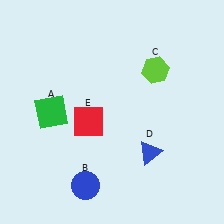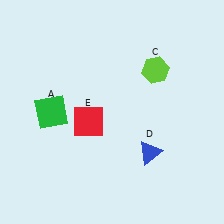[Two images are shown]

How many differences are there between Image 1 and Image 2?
There is 1 difference between the two images.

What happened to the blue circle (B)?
The blue circle (B) was removed in Image 2. It was in the bottom-left area of Image 1.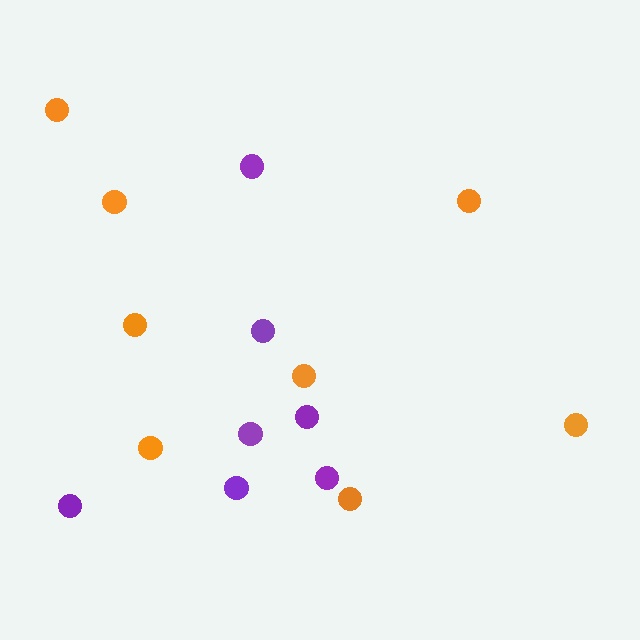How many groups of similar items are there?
There are 2 groups: one group of purple circles (7) and one group of orange circles (8).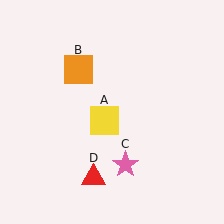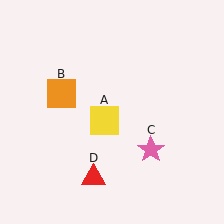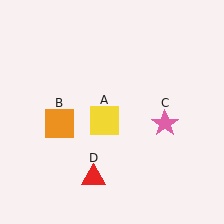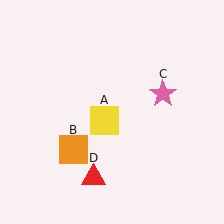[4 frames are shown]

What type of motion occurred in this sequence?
The orange square (object B), pink star (object C) rotated counterclockwise around the center of the scene.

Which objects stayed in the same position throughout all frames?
Yellow square (object A) and red triangle (object D) remained stationary.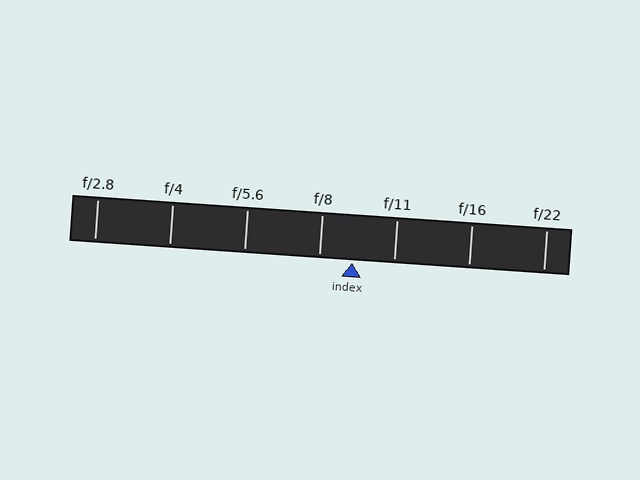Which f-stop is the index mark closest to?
The index mark is closest to f/8.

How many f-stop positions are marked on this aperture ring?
There are 7 f-stop positions marked.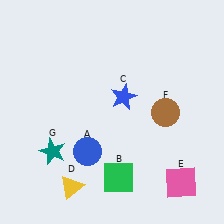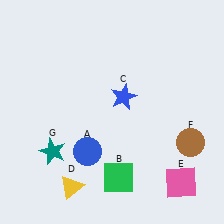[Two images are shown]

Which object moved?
The brown circle (F) moved down.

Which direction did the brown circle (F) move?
The brown circle (F) moved down.